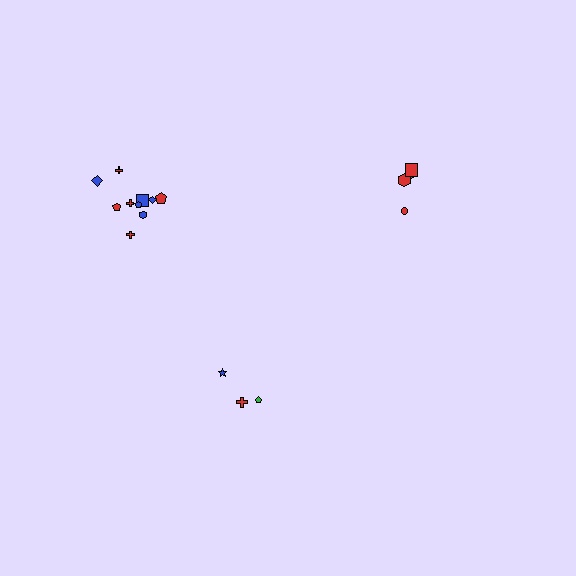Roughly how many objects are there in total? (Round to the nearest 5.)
Roughly 15 objects in total.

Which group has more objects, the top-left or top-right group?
The top-left group.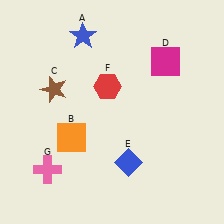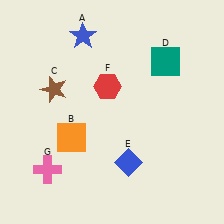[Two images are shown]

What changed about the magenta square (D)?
In Image 1, D is magenta. In Image 2, it changed to teal.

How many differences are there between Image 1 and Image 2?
There is 1 difference between the two images.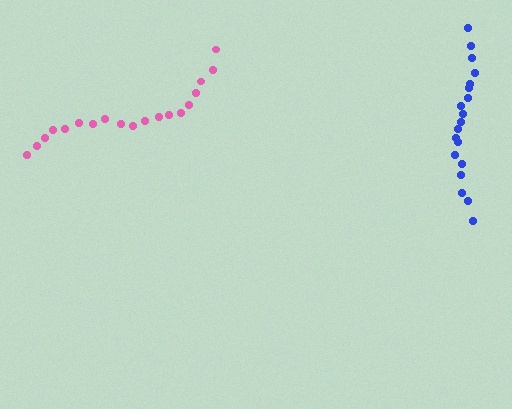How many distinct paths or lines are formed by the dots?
There are 2 distinct paths.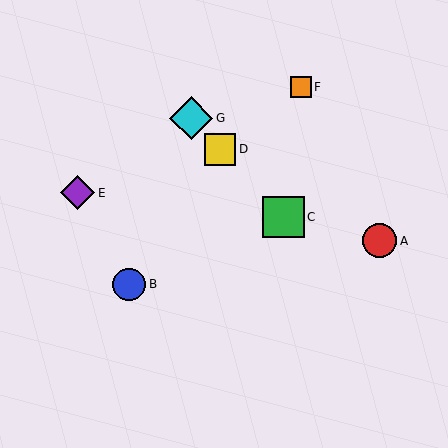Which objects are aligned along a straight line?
Objects C, D, G are aligned along a straight line.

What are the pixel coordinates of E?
Object E is at (78, 193).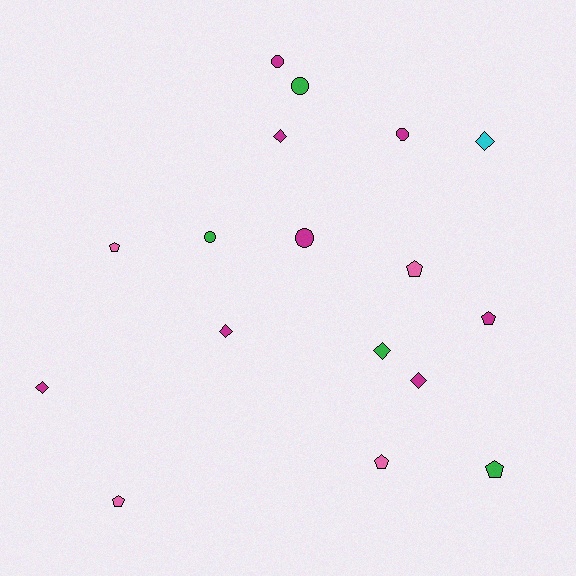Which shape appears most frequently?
Pentagon, with 6 objects.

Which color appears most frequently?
Magenta, with 8 objects.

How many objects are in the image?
There are 17 objects.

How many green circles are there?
There are 2 green circles.